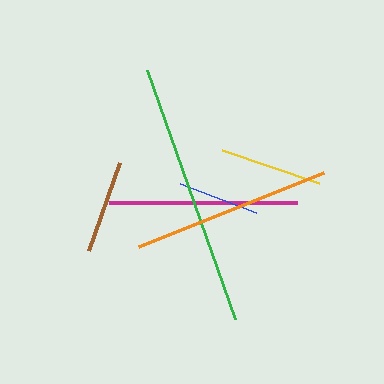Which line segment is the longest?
The green line is the longest at approximately 264 pixels.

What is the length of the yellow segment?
The yellow segment is approximately 102 pixels long.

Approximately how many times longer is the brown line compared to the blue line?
The brown line is approximately 1.1 times the length of the blue line.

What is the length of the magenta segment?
The magenta segment is approximately 188 pixels long.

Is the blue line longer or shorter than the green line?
The green line is longer than the blue line.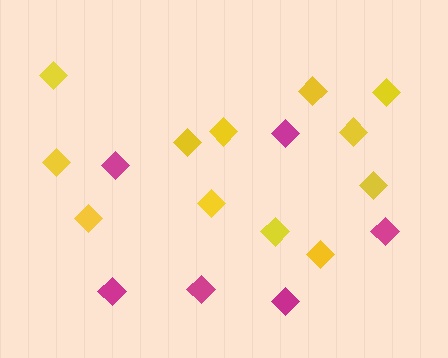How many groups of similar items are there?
There are 2 groups: one group of yellow diamonds (12) and one group of magenta diamonds (6).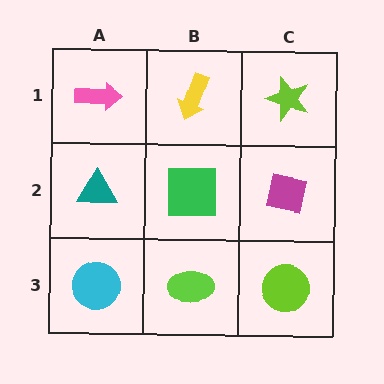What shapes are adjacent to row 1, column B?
A green square (row 2, column B), a pink arrow (row 1, column A), a lime star (row 1, column C).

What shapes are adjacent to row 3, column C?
A magenta square (row 2, column C), a lime ellipse (row 3, column B).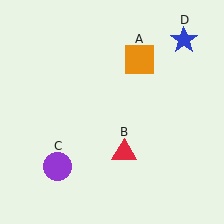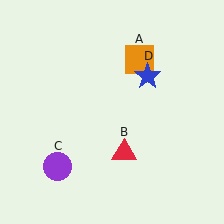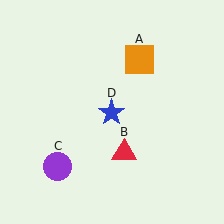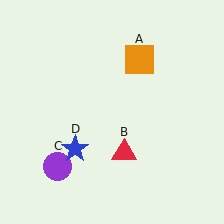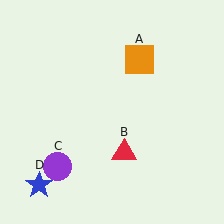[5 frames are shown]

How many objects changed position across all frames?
1 object changed position: blue star (object D).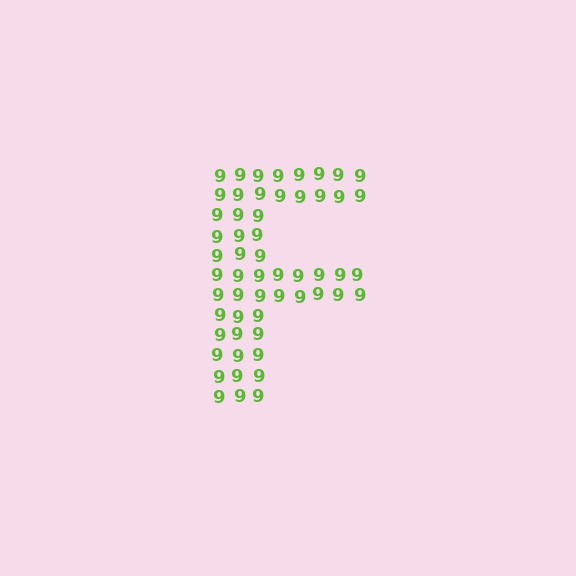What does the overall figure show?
The overall figure shows the letter F.